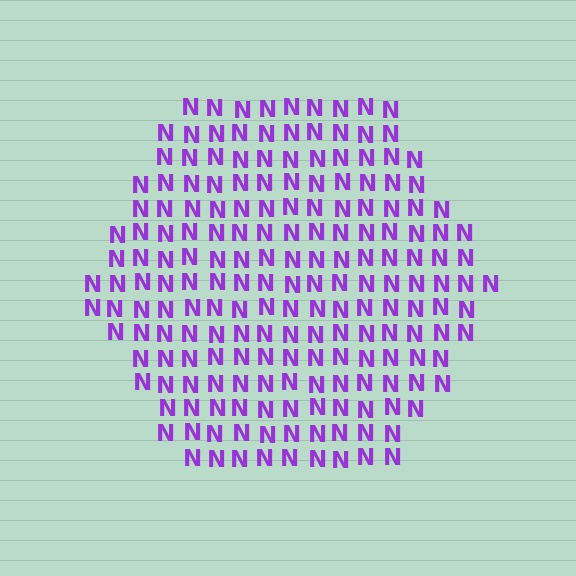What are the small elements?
The small elements are letter N's.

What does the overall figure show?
The overall figure shows a hexagon.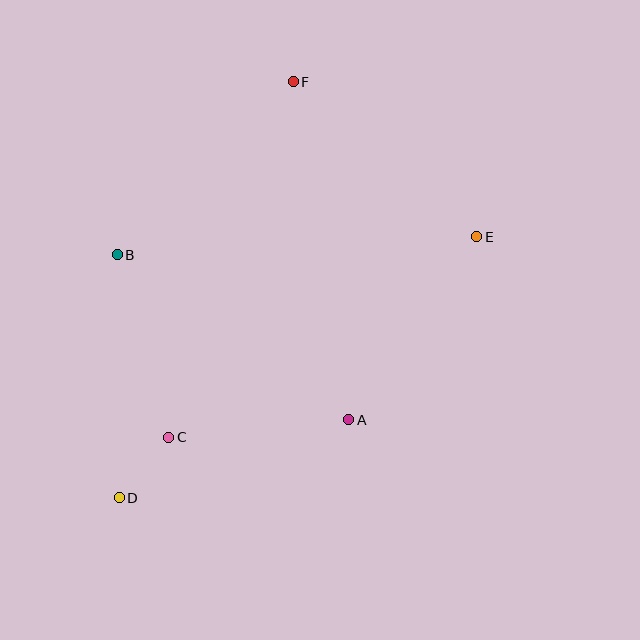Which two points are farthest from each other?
Points D and F are farthest from each other.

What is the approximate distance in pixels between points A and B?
The distance between A and B is approximately 284 pixels.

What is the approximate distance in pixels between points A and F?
The distance between A and F is approximately 342 pixels.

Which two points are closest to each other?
Points C and D are closest to each other.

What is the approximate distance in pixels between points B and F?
The distance between B and F is approximately 247 pixels.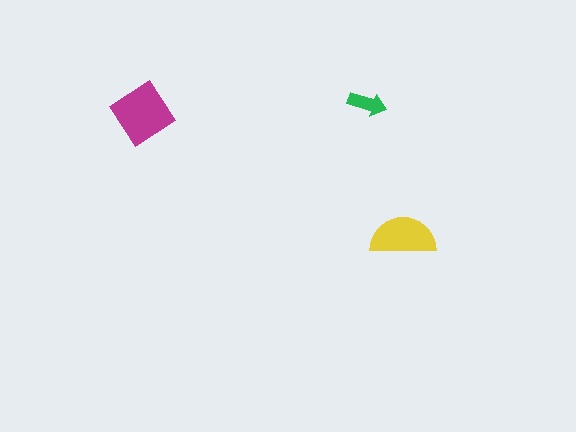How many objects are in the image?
There are 3 objects in the image.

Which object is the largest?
The magenta diamond.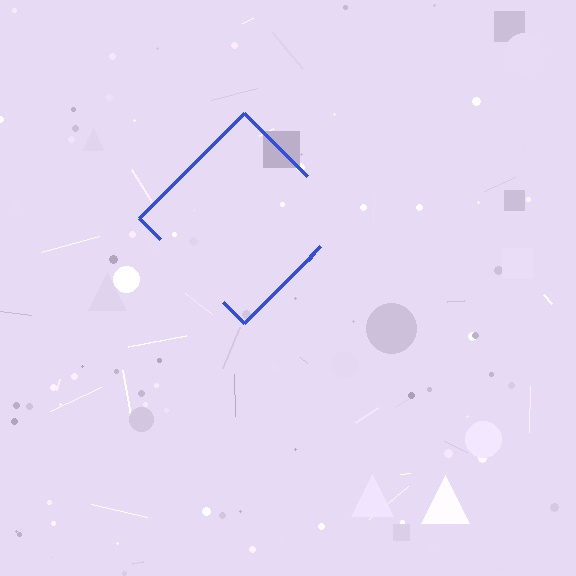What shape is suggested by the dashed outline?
The dashed outline suggests a diamond.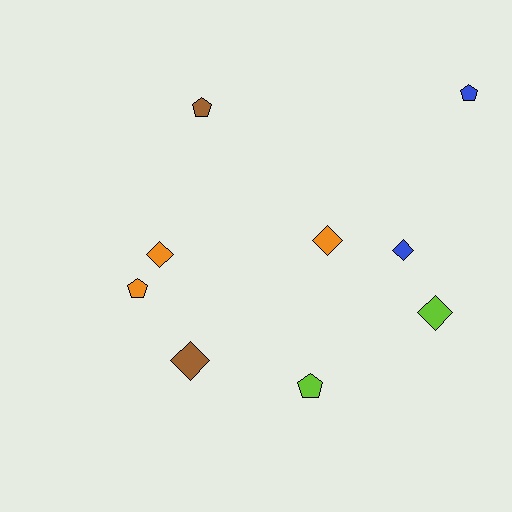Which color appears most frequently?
Orange, with 3 objects.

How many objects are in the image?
There are 9 objects.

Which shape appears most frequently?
Diamond, with 5 objects.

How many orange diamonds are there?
There are 2 orange diamonds.